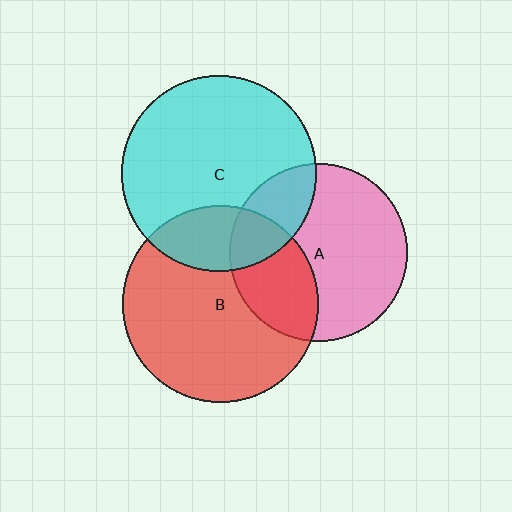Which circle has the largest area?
Circle B (red).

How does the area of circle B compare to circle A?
Approximately 1.2 times.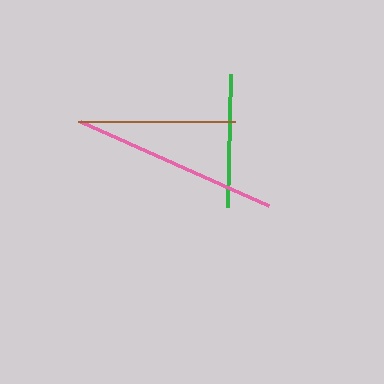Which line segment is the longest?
The pink line is the longest at approximately 206 pixels.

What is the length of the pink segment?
The pink segment is approximately 206 pixels long.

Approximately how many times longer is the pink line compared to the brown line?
The pink line is approximately 1.3 times the length of the brown line.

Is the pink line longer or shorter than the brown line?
The pink line is longer than the brown line.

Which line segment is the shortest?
The green line is the shortest at approximately 134 pixels.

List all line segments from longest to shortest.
From longest to shortest: pink, brown, green.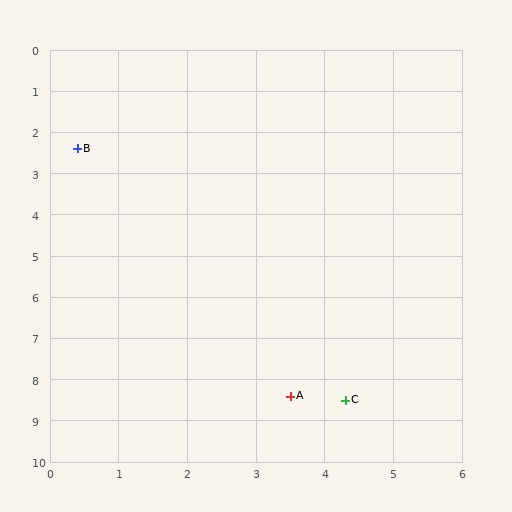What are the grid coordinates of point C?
Point C is at approximately (4.3, 8.5).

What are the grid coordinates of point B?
Point B is at approximately (0.4, 2.4).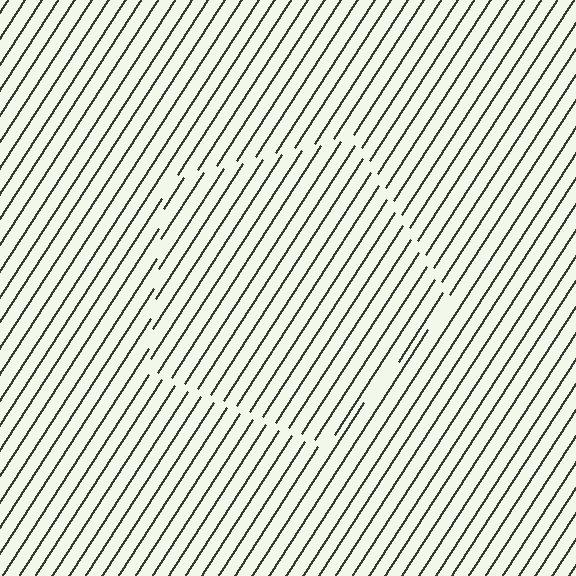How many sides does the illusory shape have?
5 sides — the line-ends trace a pentagon.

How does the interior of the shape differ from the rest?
The interior of the shape contains the same grating, shifted by half a period — the contour is defined by the phase discontinuity where line-ends from the inner and outer gratings abut.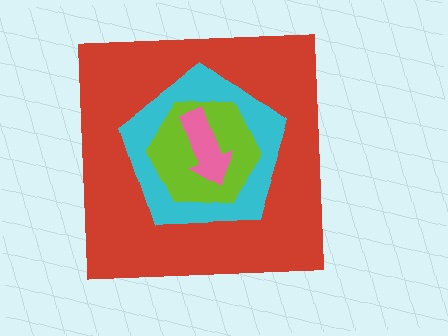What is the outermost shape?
The red square.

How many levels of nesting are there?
4.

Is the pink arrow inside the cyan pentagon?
Yes.